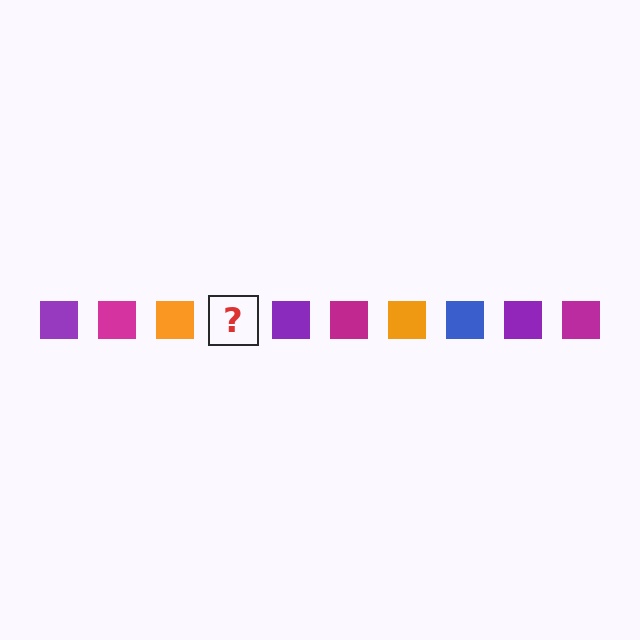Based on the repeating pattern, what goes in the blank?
The blank should be a blue square.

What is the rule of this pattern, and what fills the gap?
The rule is that the pattern cycles through purple, magenta, orange, blue squares. The gap should be filled with a blue square.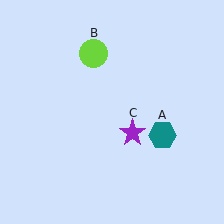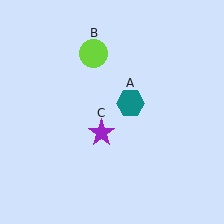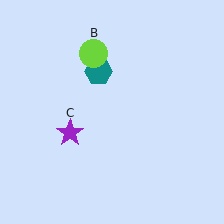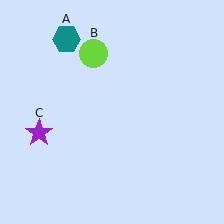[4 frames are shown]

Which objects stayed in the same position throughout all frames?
Lime circle (object B) remained stationary.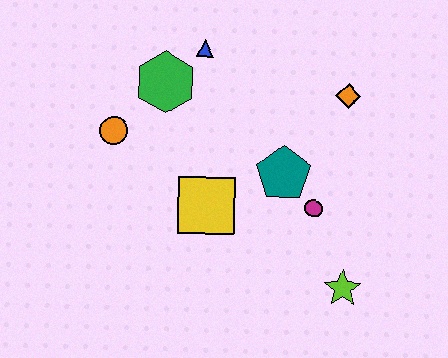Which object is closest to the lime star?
The magenta circle is closest to the lime star.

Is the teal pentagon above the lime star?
Yes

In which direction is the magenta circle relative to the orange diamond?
The magenta circle is below the orange diamond.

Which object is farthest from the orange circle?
The lime star is farthest from the orange circle.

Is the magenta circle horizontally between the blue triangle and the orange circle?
No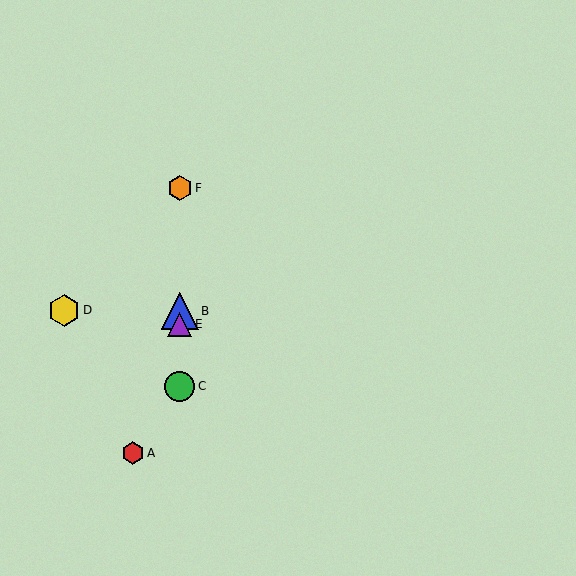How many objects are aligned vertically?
4 objects (B, C, E, F) are aligned vertically.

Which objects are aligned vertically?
Objects B, C, E, F are aligned vertically.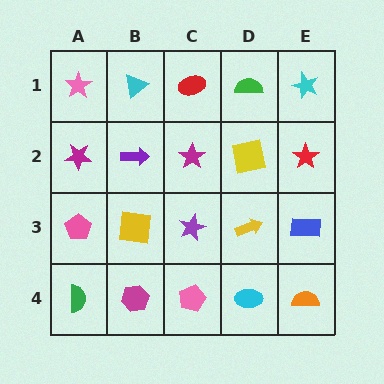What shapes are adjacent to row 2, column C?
A red ellipse (row 1, column C), a purple star (row 3, column C), a purple arrow (row 2, column B), a yellow square (row 2, column D).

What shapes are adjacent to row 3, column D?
A yellow square (row 2, column D), a cyan ellipse (row 4, column D), a purple star (row 3, column C), a blue rectangle (row 3, column E).